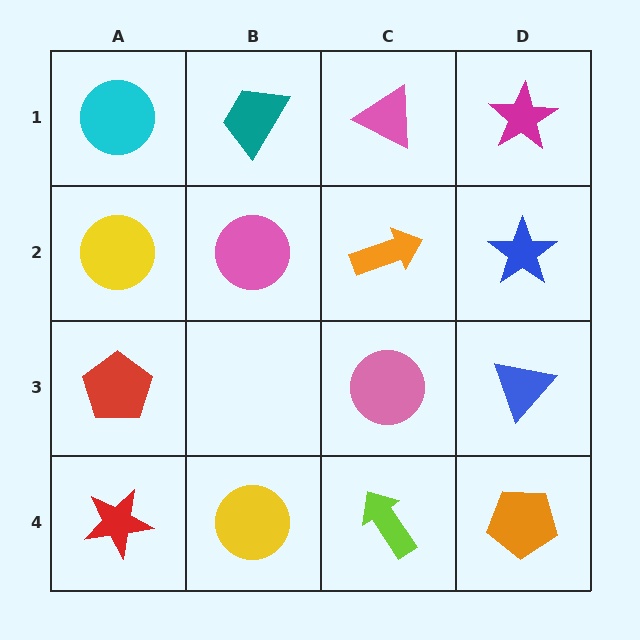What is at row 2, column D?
A blue star.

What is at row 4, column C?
A lime arrow.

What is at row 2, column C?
An orange arrow.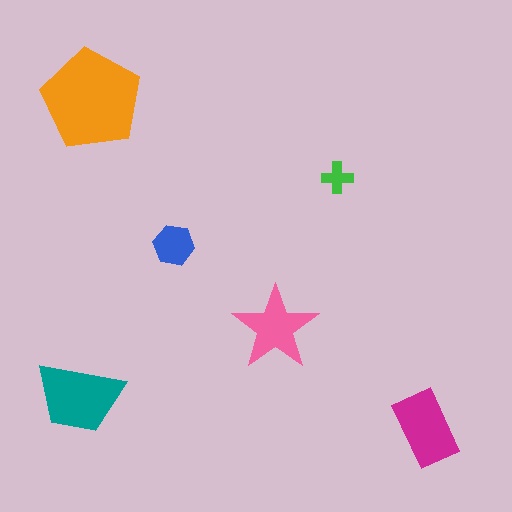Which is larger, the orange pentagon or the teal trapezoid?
The orange pentagon.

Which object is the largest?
The orange pentagon.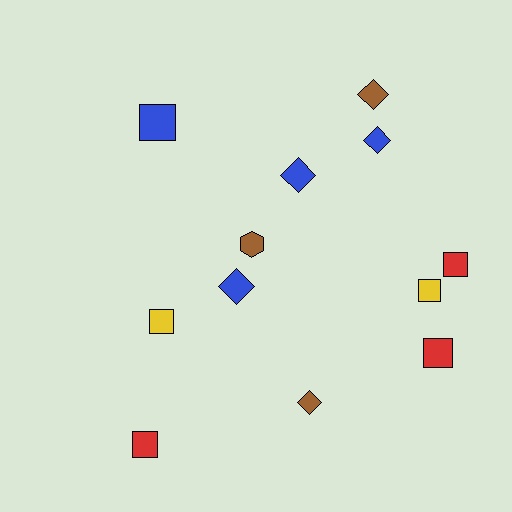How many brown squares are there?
There are no brown squares.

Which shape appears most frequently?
Square, with 6 objects.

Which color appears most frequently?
Blue, with 4 objects.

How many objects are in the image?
There are 12 objects.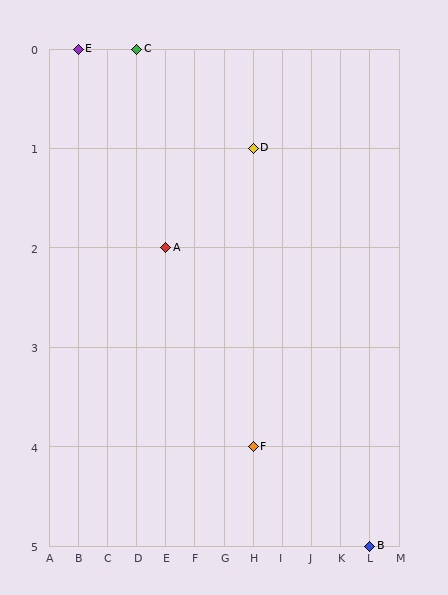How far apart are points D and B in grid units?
Points D and B are 4 columns and 4 rows apart (about 5.7 grid units diagonally).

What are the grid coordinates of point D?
Point D is at grid coordinates (H, 1).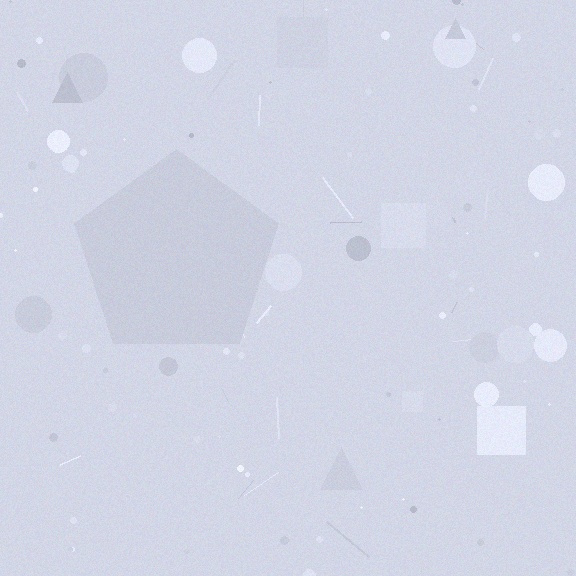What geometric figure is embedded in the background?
A pentagon is embedded in the background.